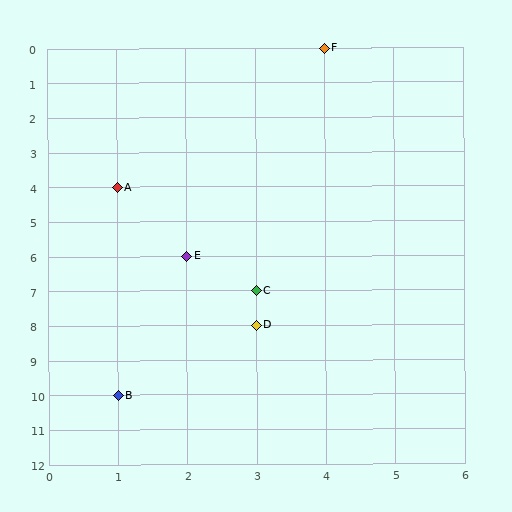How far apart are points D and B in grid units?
Points D and B are 2 columns and 2 rows apart (about 2.8 grid units diagonally).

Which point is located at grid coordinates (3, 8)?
Point D is at (3, 8).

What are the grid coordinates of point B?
Point B is at grid coordinates (1, 10).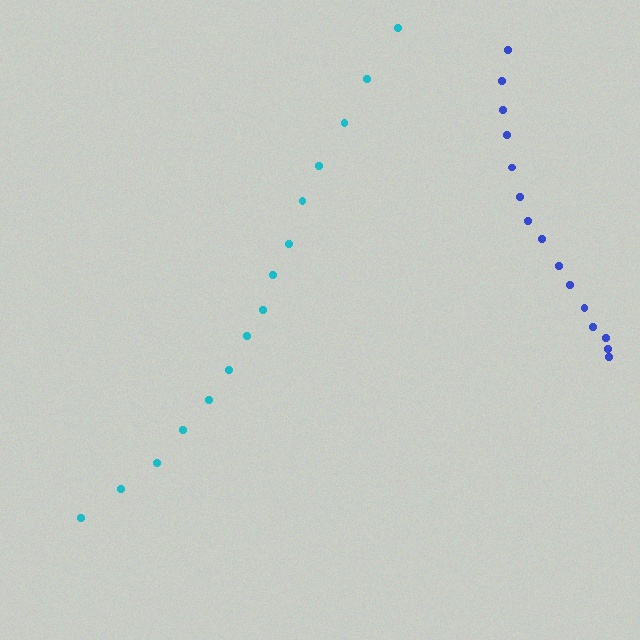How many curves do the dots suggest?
There are 2 distinct paths.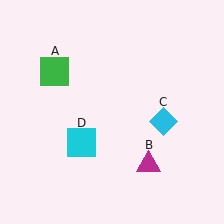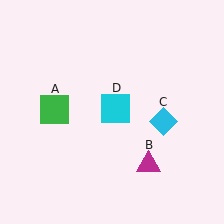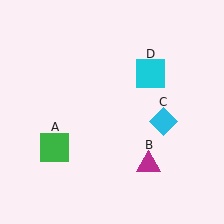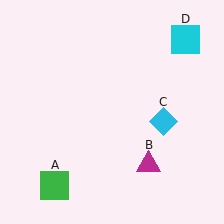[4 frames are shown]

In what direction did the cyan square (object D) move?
The cyan square (object D) moved up and to the right.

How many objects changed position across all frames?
2 objects changed position: green square (object A), cyan square (object D).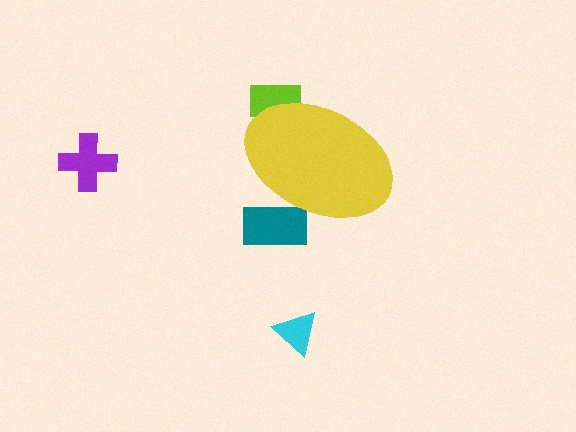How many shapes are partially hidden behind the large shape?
2 shapes are partially hidden.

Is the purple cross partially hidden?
No, the purple cross is fully visible.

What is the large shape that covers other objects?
A yellow ellipse.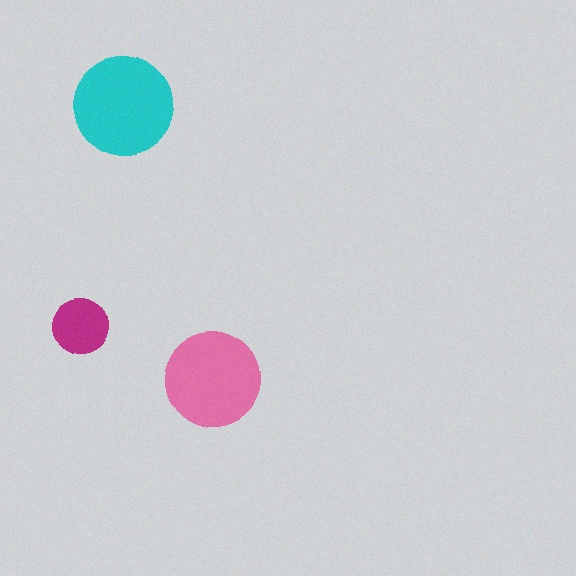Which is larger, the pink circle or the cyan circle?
The cyan one.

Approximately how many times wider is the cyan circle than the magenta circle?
About 2 times wider.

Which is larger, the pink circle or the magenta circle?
The pink one.